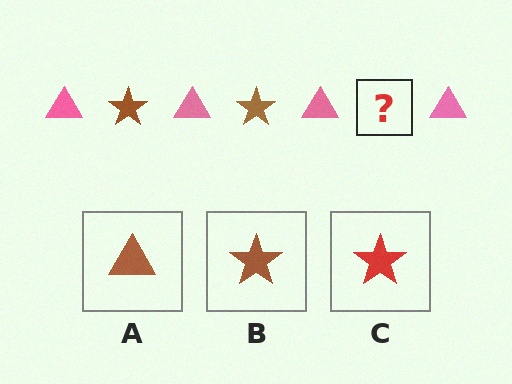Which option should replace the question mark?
Option B.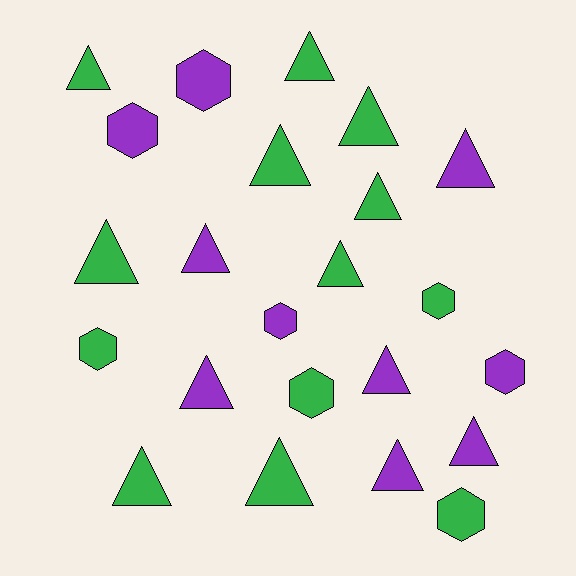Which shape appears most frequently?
Triangle, with 15 objects.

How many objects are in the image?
There are 23 objects.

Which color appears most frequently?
Green, with 13 objects.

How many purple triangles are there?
There are 6 purple triangles.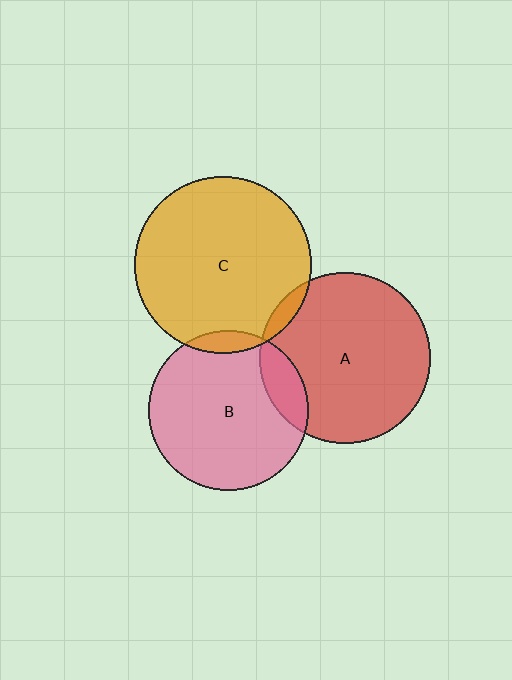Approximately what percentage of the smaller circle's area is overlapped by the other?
Approximately 5%.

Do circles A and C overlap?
Yes.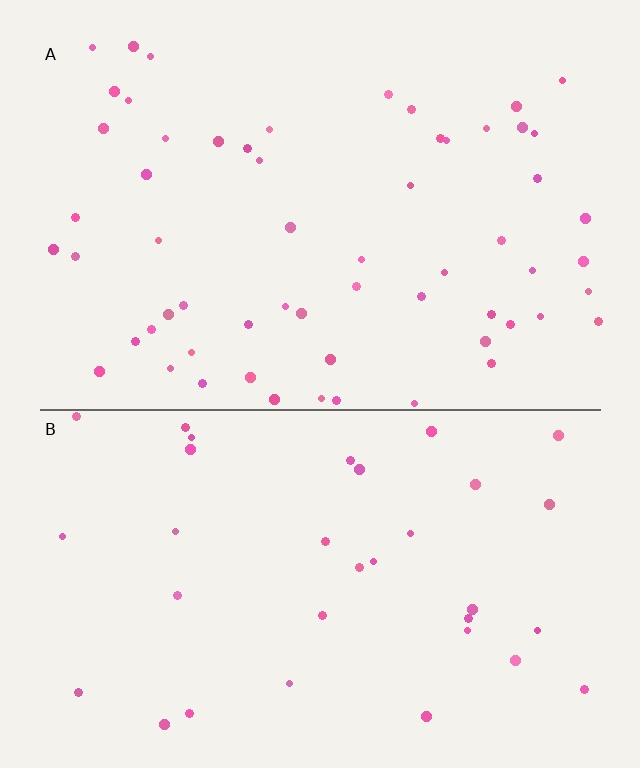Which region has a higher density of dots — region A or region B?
A (the top).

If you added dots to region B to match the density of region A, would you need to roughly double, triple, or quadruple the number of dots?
Approximately double.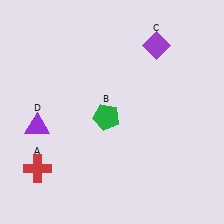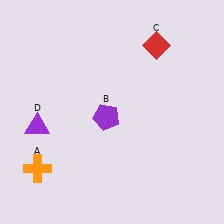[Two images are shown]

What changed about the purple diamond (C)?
In Image 1, C is purple. In Image 2, it changed to red.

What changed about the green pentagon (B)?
In Image 1, B is green. In Image 2, it changed to purple.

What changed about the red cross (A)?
In Image 1, A is red. In Image 2, it changed to orange.